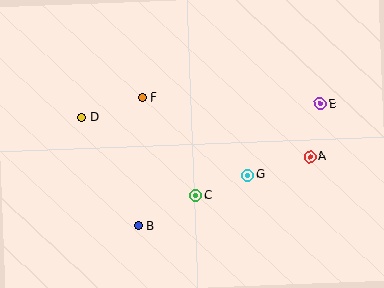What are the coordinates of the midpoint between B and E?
The midpoint between B and E is at (229, 165).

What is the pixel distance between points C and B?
The distance between C and B is 65 pixels.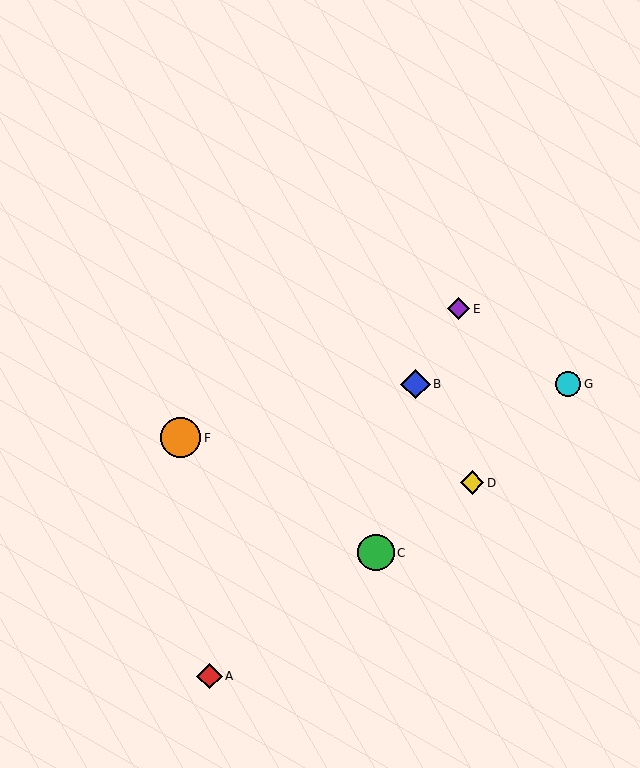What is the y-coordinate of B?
Object B is at y≈384.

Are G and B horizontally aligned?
Yes, both are at y≈384.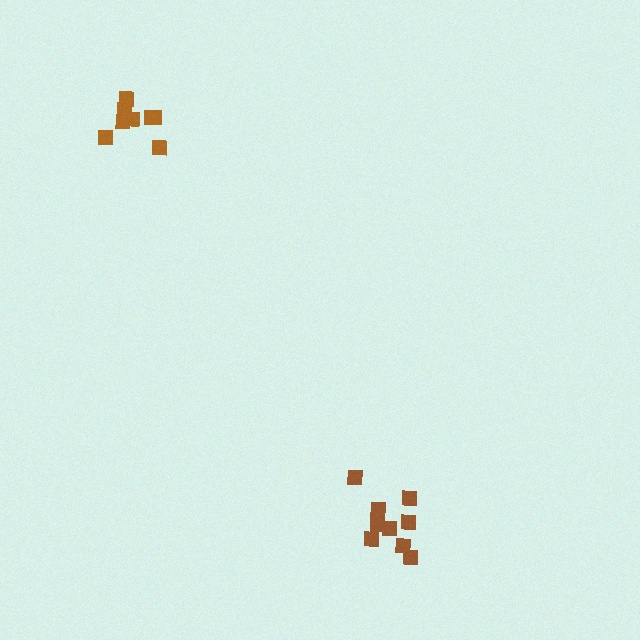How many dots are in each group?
Group 1: 9 dots, Group 2: 9 dots (18 total).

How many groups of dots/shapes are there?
There are 2 groups.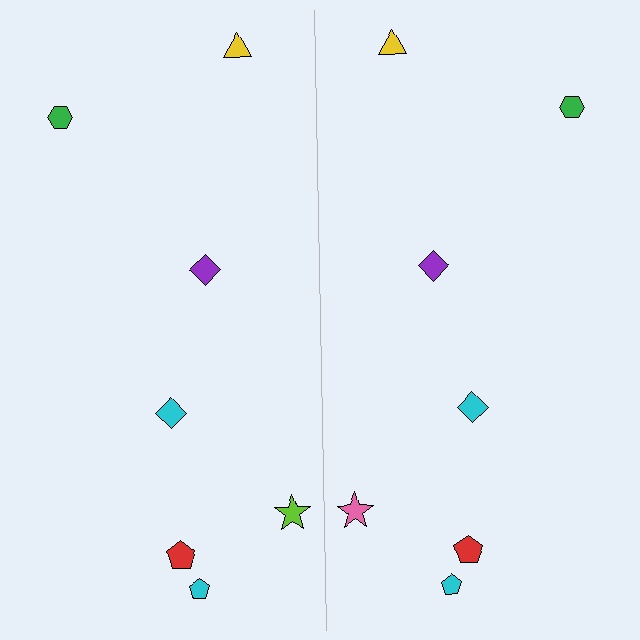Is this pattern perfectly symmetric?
No, the pattern is not perfectly symmetric. The pink star on the right side breaks the symmetry — its mirror counterpart is lime.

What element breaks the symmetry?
The pink star on the right side breaks the symmetry — its mirror counterpart is lime.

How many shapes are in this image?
There are 14 shapes in this image.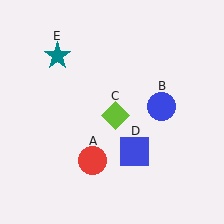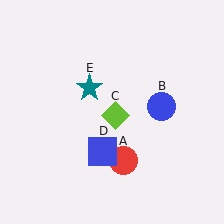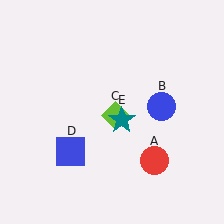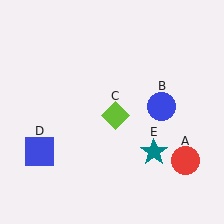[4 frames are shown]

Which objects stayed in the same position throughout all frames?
Blue circle (object B) and lime diamond (object C) remained stationary.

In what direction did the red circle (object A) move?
The red circle (object A) moved right.